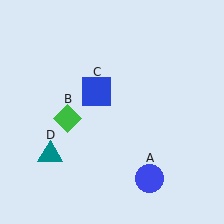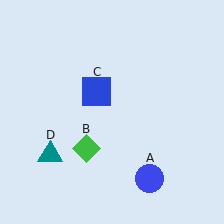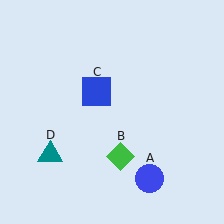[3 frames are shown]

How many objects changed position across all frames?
1 object changed position: green diamond (object B).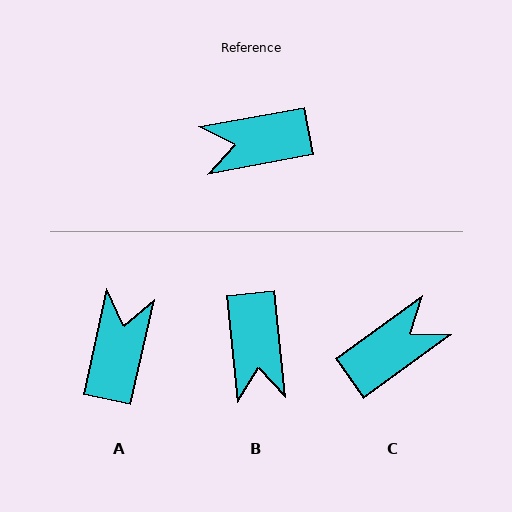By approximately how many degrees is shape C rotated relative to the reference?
Approximately 154 degrees clockwise.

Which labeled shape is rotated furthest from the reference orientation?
C, about 154 degrees away.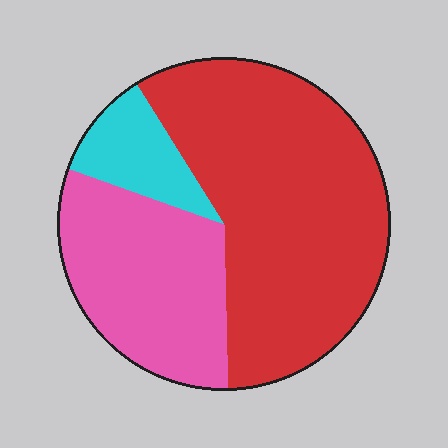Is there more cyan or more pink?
Pink.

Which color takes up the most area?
Red, at roughly 60%.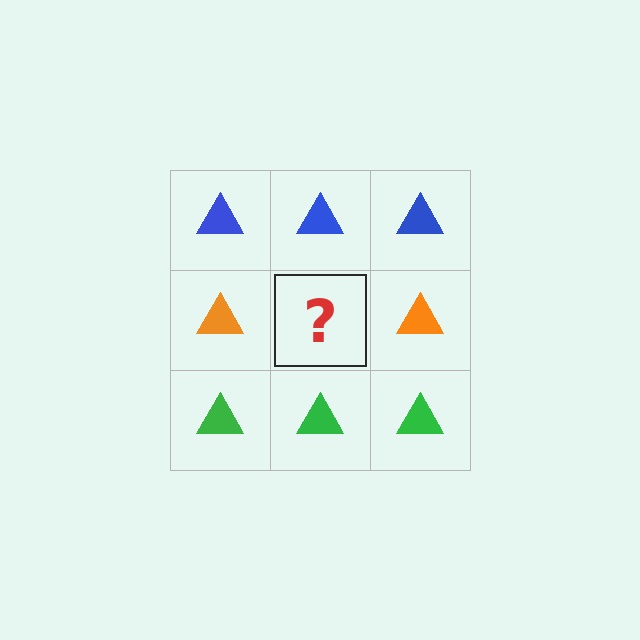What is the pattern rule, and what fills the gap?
The rule is that each row has a consistent color. The gap should be filled with an orange triangle.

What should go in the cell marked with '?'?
The missing cell should contain an orange triangle.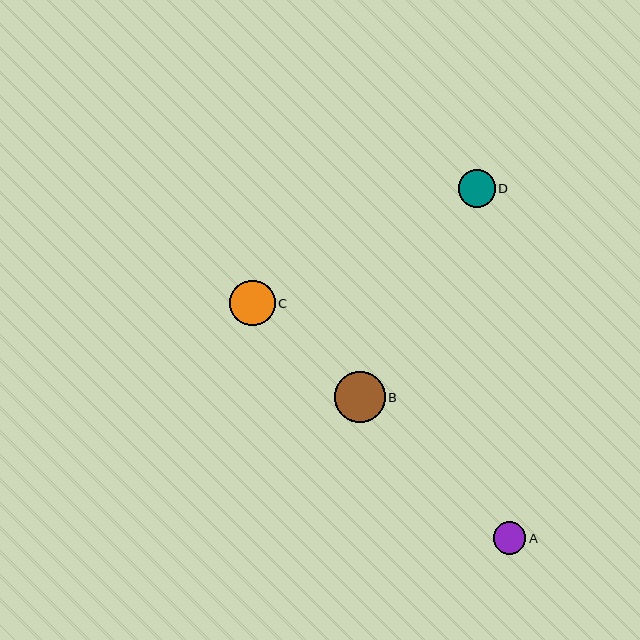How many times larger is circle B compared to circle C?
Circle B is approximately 1.1 times the size of circle C.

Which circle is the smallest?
Circle A is the smallest with a size of approximately 32 pixels.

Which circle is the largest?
Circle B is the largest with a size of approximately 51 pixels.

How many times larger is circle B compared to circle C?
Circle B is approximately 1.1 times the size of circle C.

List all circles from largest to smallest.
From largest to smallest: B, C, D, A.